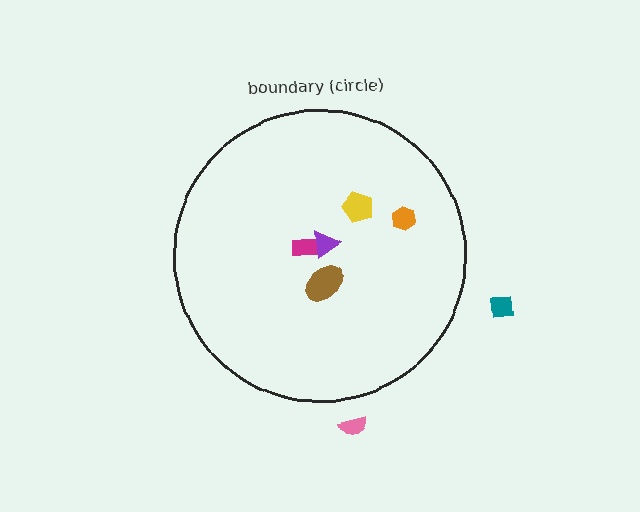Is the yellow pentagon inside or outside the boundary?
Inside.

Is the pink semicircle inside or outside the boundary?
Outside.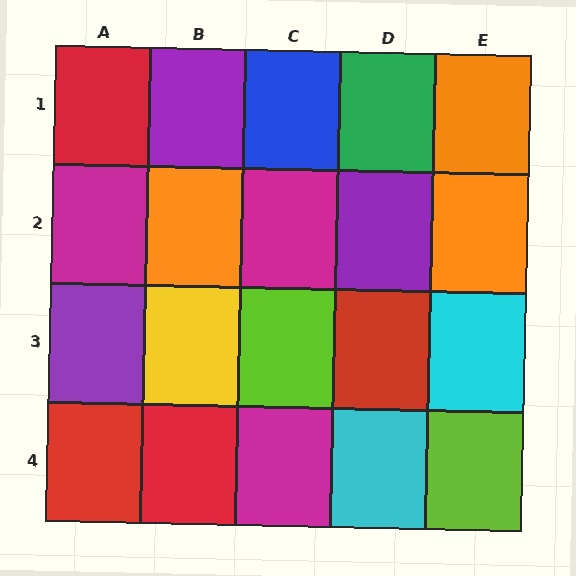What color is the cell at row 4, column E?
Lime.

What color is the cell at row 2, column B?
Orange.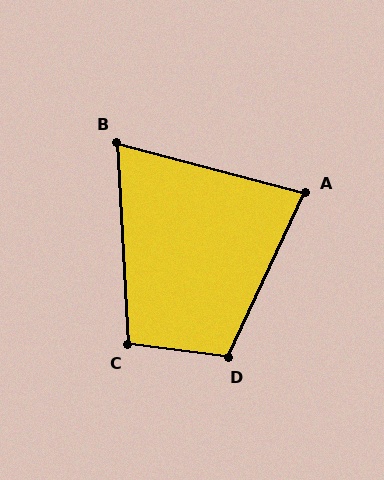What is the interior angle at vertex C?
Approximately 100 degrees (obtuse).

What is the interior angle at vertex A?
Approximately 80 degrees (acute).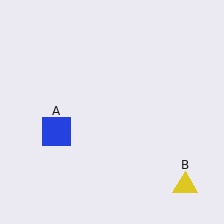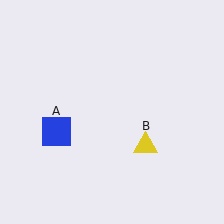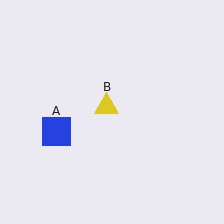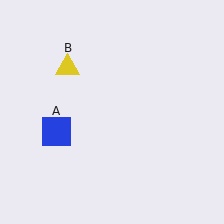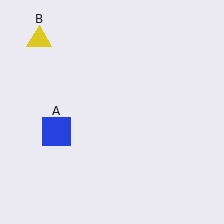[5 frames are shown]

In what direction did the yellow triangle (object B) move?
The yellow triangle (object B) moved up and to the left.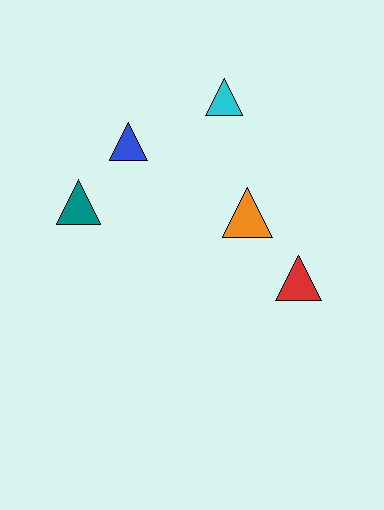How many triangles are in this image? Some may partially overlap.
There are 5 triangles.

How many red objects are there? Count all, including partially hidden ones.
There is 1 red object.